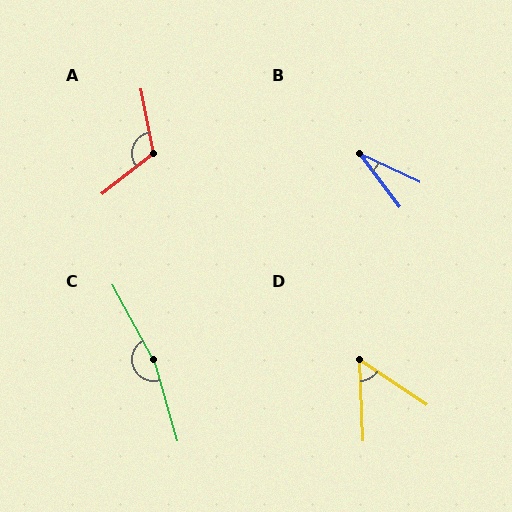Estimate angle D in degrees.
Approximately 54 degrees.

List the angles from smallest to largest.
B (27°), D (54°), A (117°), C (168°).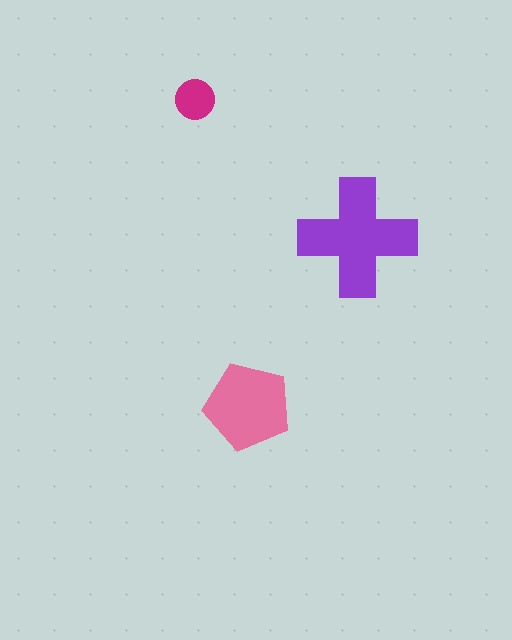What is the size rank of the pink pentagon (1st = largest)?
2nd.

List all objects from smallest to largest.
The magenta circle, the pink pentagon, the purple cross.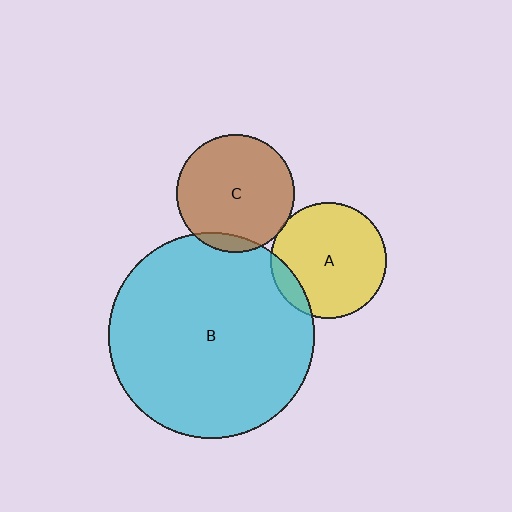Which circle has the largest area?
Circle B (cyan).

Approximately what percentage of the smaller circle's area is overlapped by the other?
Approximately 5%.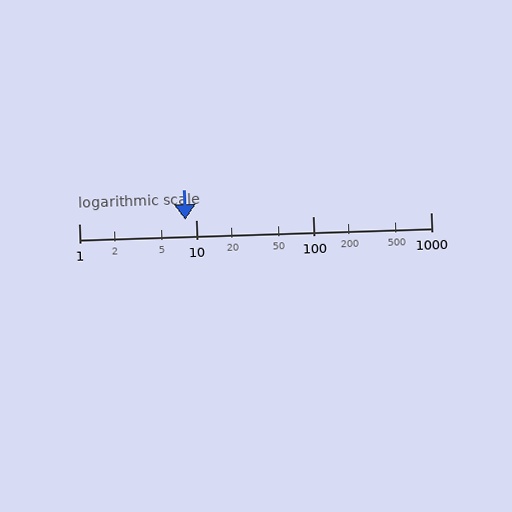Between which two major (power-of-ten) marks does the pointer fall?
The pointer is between 1 and 10.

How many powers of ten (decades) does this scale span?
The scale spans 3 decades, from 1 to 1000.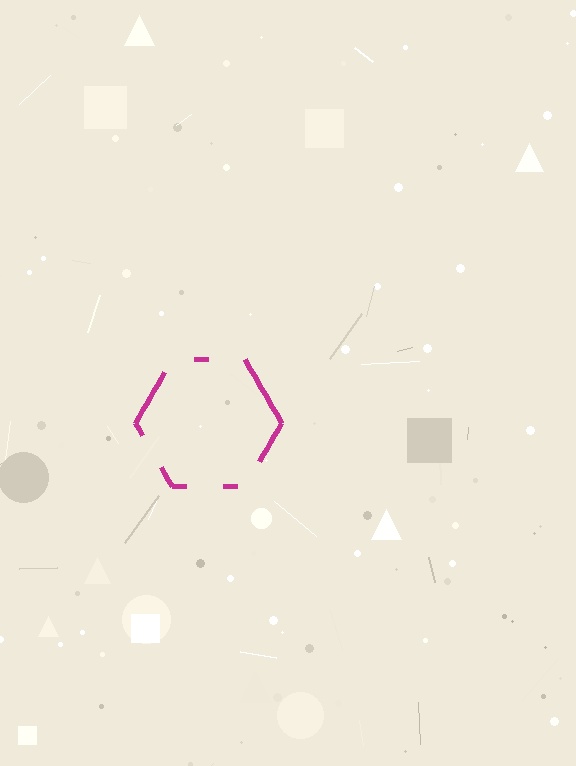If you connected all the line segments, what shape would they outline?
They would outline a hexagon.